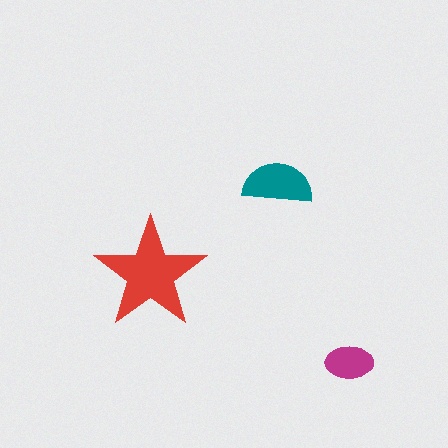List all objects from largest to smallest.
The red star, the teal semicircle, the magenta ellipse.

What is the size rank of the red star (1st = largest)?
1st.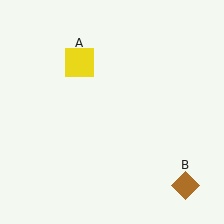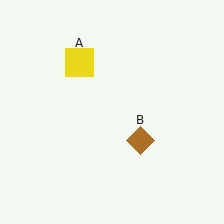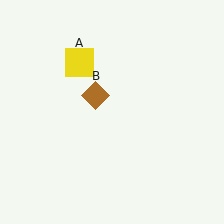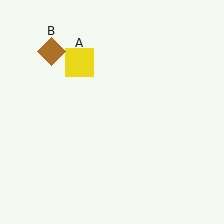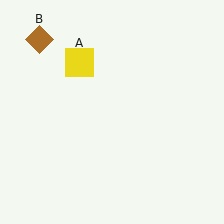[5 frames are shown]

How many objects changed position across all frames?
1 object changed position: brown diamond (object B).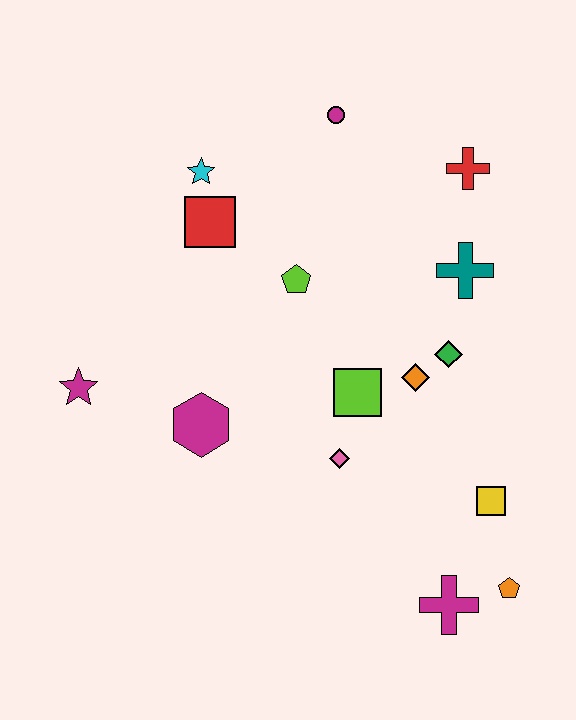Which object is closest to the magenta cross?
The orange pentagon is closest to the magenta cross.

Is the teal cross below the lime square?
No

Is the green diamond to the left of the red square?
No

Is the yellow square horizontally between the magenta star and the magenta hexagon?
No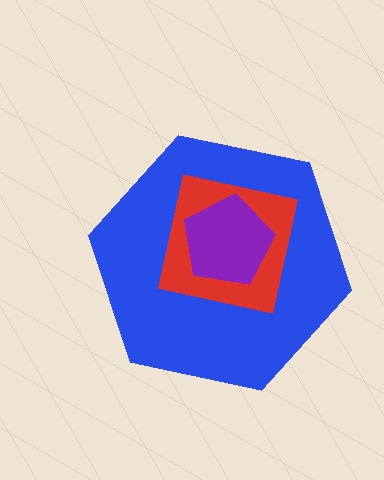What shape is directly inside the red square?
The purple pentagon.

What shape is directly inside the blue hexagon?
The red square.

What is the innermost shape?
The purple pentagon.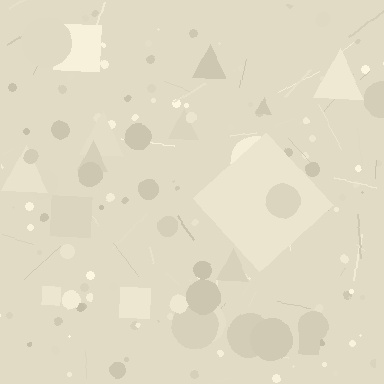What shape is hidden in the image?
A diamond is hidden in the image.